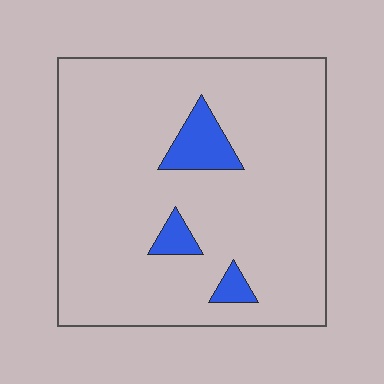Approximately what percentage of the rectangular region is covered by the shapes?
Approximately 10%.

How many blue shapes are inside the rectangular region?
3.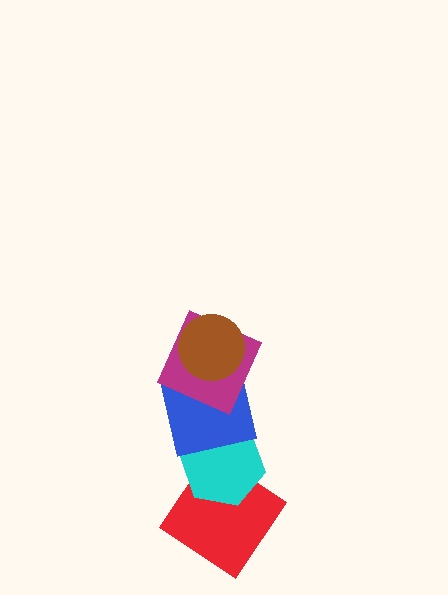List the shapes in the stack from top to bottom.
From top to bottom: the brown circle, the magenta square, the blue square, the cyan hexagon, the red diamond.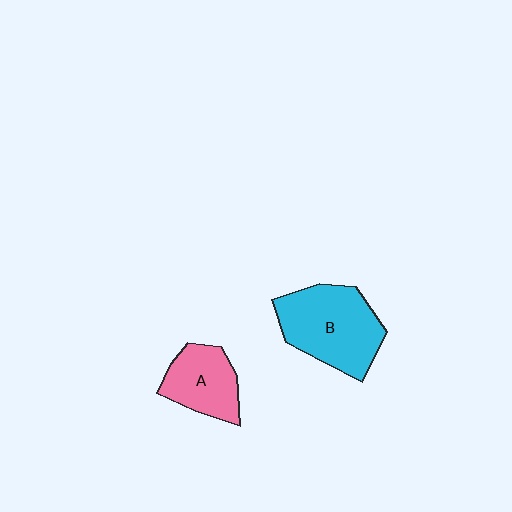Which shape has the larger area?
Shape B (cyan).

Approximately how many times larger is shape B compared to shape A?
Approximately 1.6 times.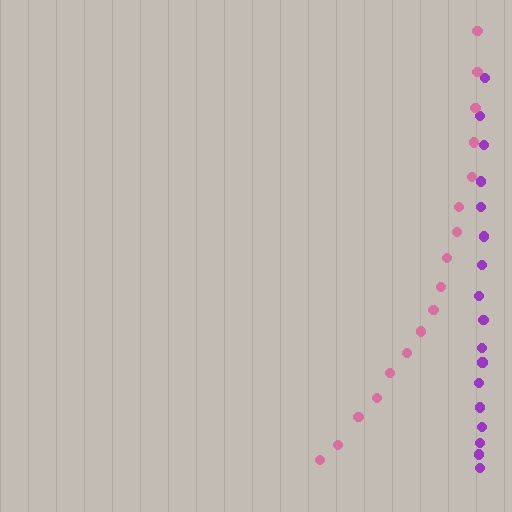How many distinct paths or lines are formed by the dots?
There are 2 distinct paths.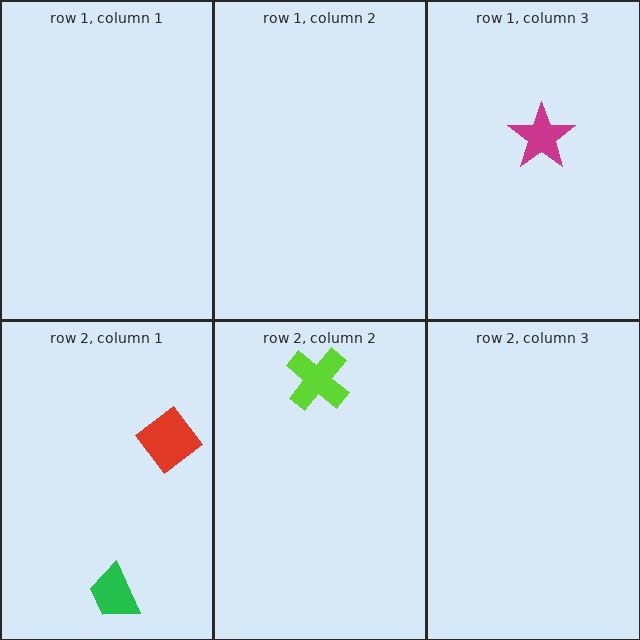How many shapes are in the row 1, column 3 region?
1.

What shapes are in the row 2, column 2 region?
The lime cross.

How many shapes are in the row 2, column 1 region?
2.